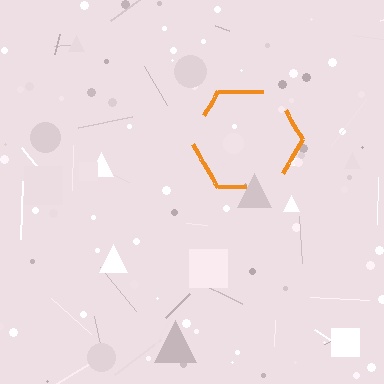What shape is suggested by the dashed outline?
The dashed outline suggests a hexagon.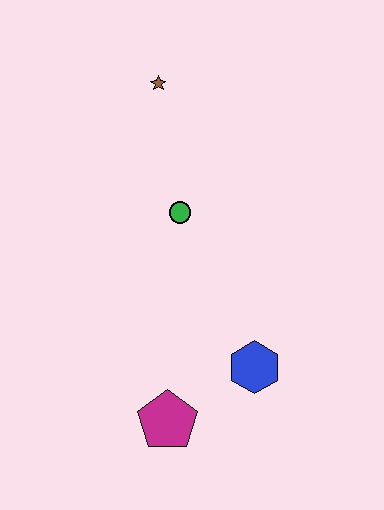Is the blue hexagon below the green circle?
Yes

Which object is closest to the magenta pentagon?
The blue hexagon is closest to the magenta pentagon.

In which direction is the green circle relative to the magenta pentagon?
The green circle is above the magenta pentagon.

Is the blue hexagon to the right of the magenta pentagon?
Yes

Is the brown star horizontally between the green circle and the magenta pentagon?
No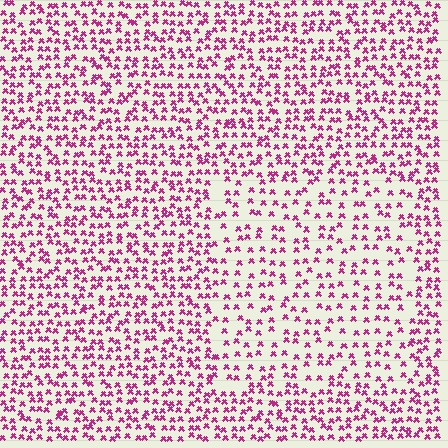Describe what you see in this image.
The image contains small magenta elements arranged at two different densities. A rectangle-shaped region is visible where the elements are less densely packed than the surrounding area.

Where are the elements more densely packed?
The elements are more densely packed outside the rectangle boundary.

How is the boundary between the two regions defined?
The boundary is defined by a change in element density (approximately 1.7x ratio). All elements are the same color, size, and shape.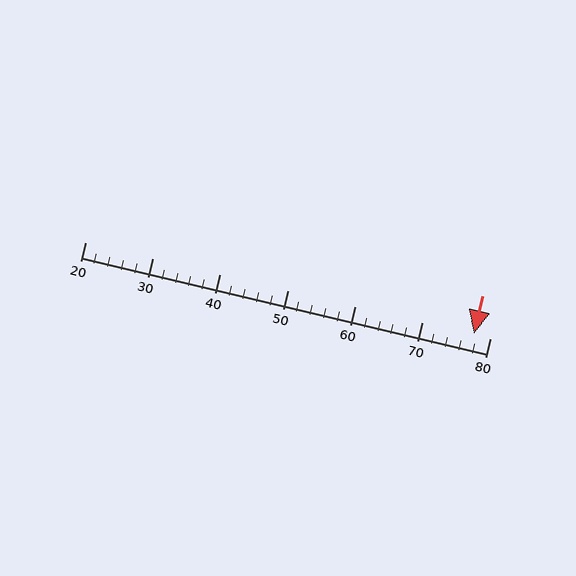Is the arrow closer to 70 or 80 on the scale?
The arrow is closer to 80.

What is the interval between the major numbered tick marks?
The major tick marks are spaced 10 units apart.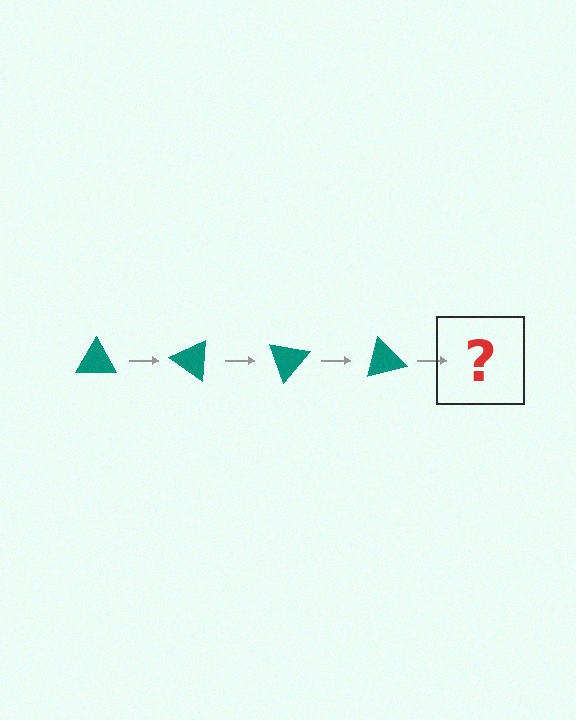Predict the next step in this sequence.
The next step is a teal triangle rotated 140 degrees.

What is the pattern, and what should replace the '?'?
The pattern is that the triangle rotates 35 degrees each step. The '?' should be a teal triangle rotated 140 degrees.